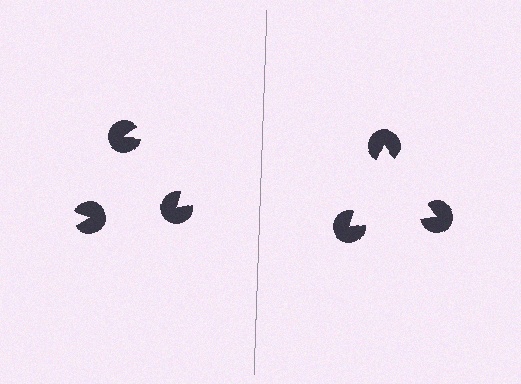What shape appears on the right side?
An illusory triangle.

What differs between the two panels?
The pac-man discs are positioned identically on both sides; only the wedge orientations differ. On the right they align to a triangle; on the left they are misaligned.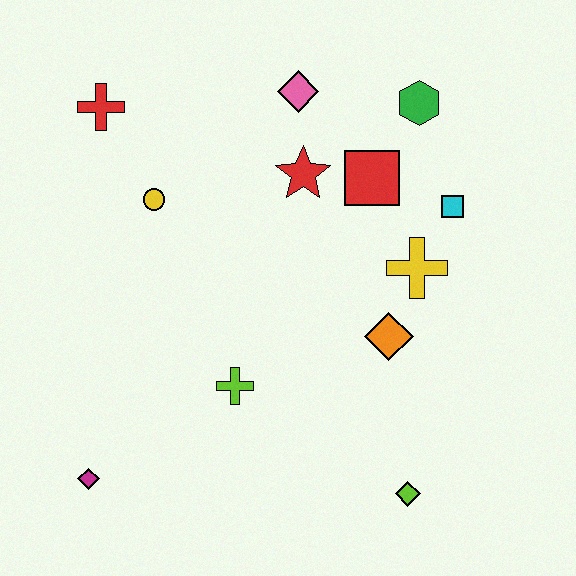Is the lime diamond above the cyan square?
No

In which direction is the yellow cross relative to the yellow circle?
The yellow cross is to the right of the yellow circle.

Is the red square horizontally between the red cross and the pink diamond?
No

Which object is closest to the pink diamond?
The red star is closest to the pink diamond.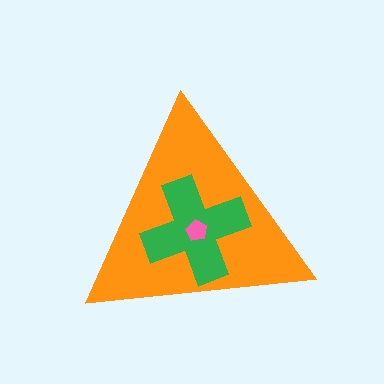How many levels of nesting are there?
3.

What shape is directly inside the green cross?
The pink pentagon.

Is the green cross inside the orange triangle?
Yes.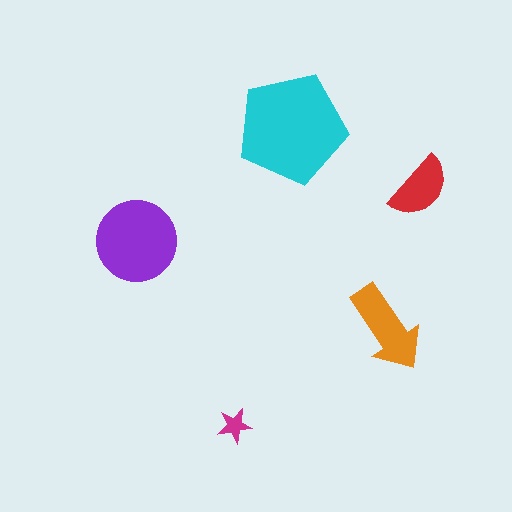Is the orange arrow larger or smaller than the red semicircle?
Larger.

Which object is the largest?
The cyan pentagon.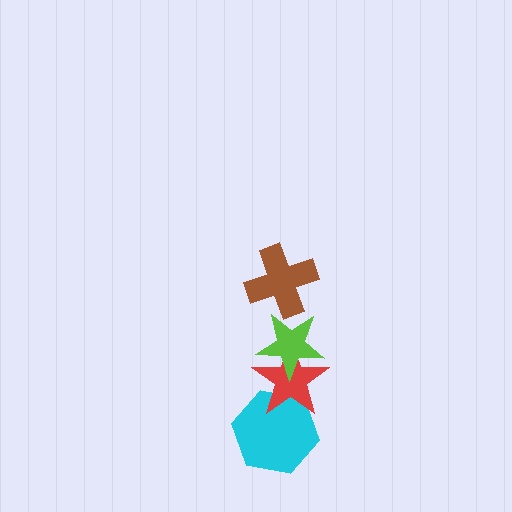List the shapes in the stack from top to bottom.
From top to bottom: the brown cross, the lime star, the red star, the cyan hexagon.